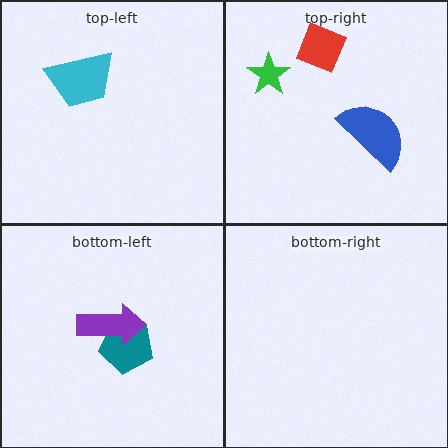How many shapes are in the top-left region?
1.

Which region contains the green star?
The top-right region.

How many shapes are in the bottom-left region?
2.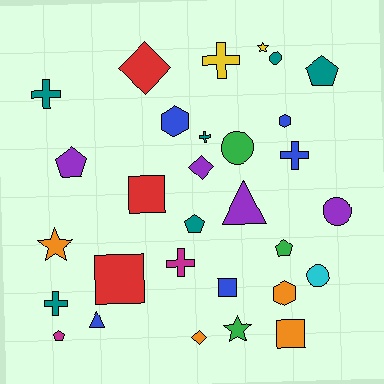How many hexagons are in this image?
There are 3 hexagons.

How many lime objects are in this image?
There are no lime objects.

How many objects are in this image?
There are 30 objects.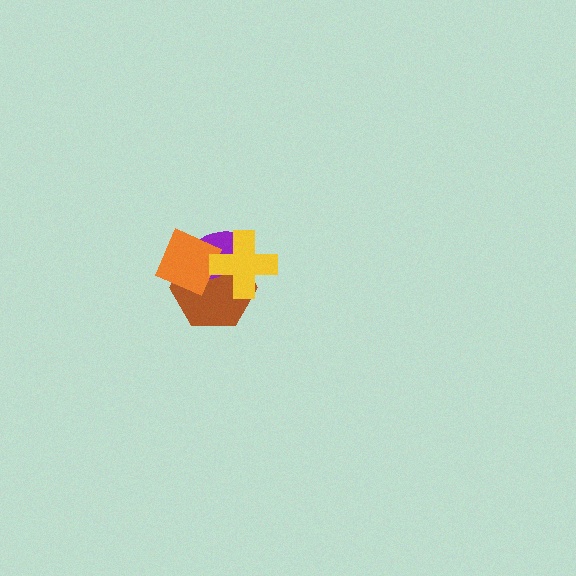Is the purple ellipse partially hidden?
Yes, it is partially covered by another shape.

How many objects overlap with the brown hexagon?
3 objects overlap with the brown hexagon.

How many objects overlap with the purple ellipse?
3 objects overlap with the purple ellipse.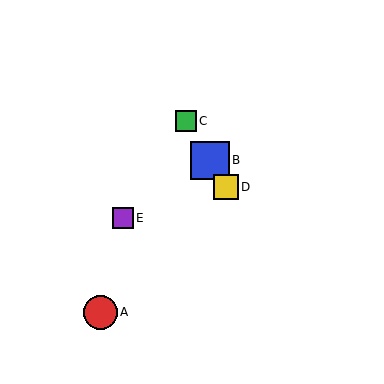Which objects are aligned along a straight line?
Objects B, C, D are aligned along a straight line.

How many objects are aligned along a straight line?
3 objects (B, C, D) are aligned along a straight line.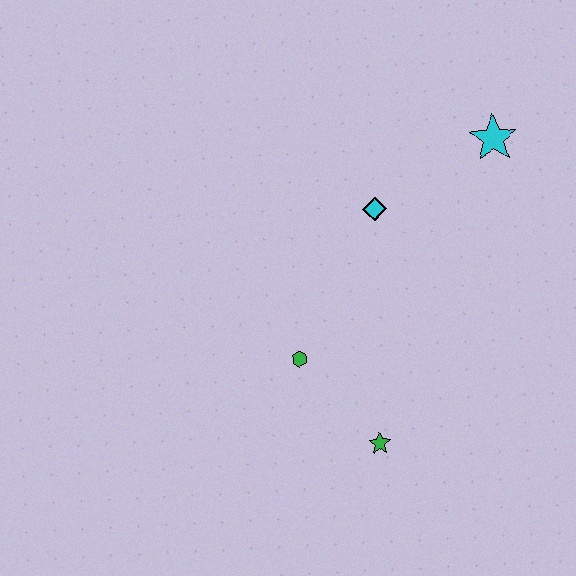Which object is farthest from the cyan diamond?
The green star is farthest from the cyan diamond.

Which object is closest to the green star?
The green hexagon is closest to the green star.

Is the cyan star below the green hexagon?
No